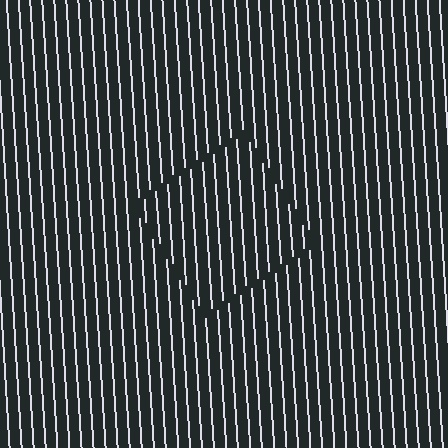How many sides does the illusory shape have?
4 sides — the line-ends trace a square.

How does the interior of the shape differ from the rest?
The interior of the shape contains the same grating, shifted by half a period — the contour is defined by the phase discontinuity where line-ends from the inner and outer gratings abut.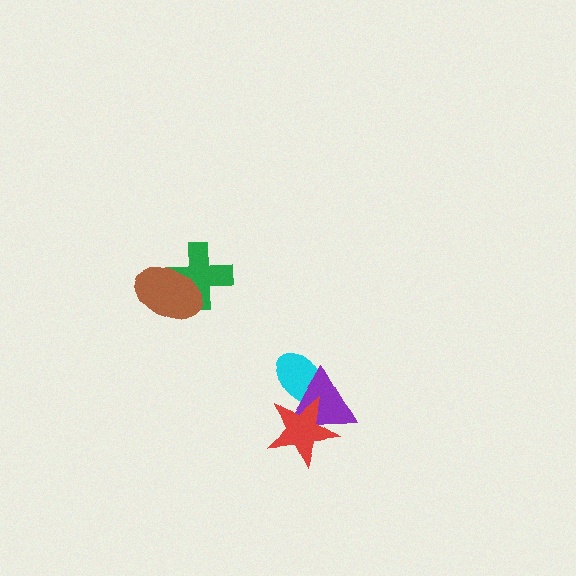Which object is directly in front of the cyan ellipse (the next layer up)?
The purple triangle is directly in front of the cyan ellipse.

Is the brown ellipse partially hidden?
No, no other shape covers it.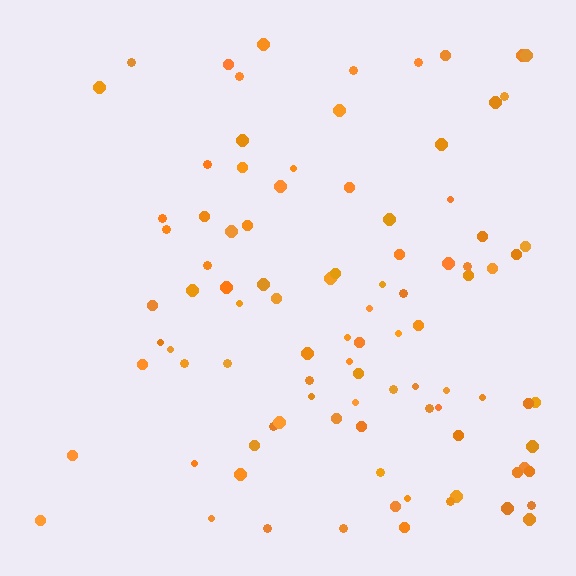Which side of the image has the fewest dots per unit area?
The left.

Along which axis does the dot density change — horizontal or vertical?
Horizontal.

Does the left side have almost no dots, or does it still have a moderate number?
Still a moderate number, just noticeably fewer than the right.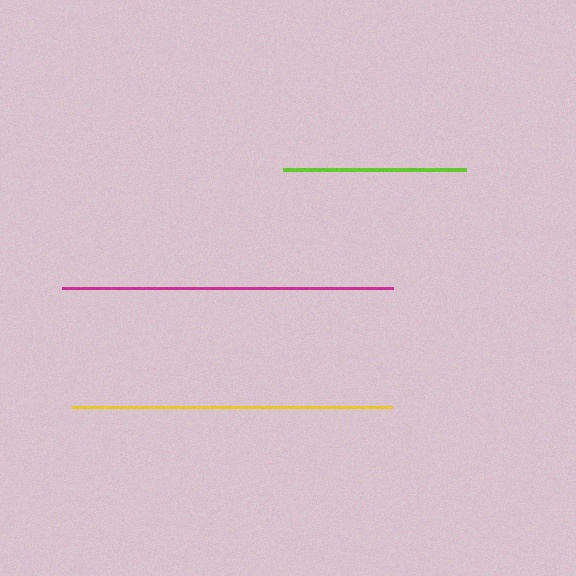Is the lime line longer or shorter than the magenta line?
The magenta line is longer than the lime line.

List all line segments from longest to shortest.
From longest to shortest: magenta, yellow, lime.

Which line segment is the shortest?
The lime line is the shortest at approximately 183 pixels.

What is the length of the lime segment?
The lime segment is approximately 183 pixels long.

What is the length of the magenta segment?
The magenta segment is approximately 331 pixels long.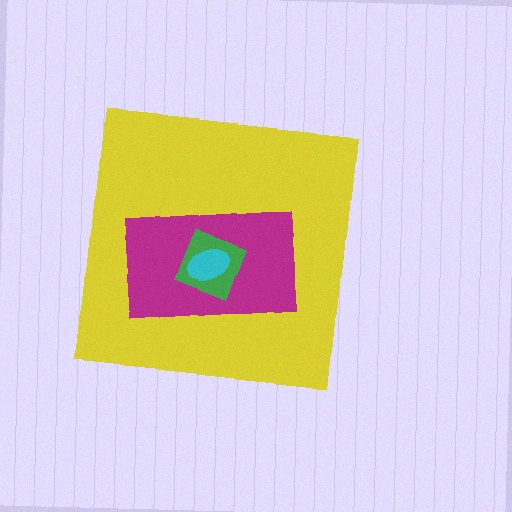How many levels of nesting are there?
4.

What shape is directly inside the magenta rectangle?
The green square.